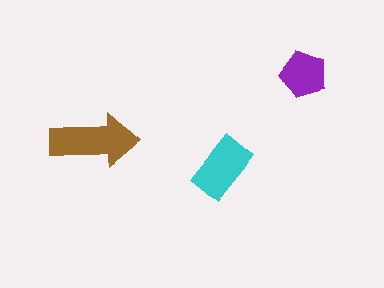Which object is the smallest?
The purple pentagon.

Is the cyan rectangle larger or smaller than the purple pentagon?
Larger.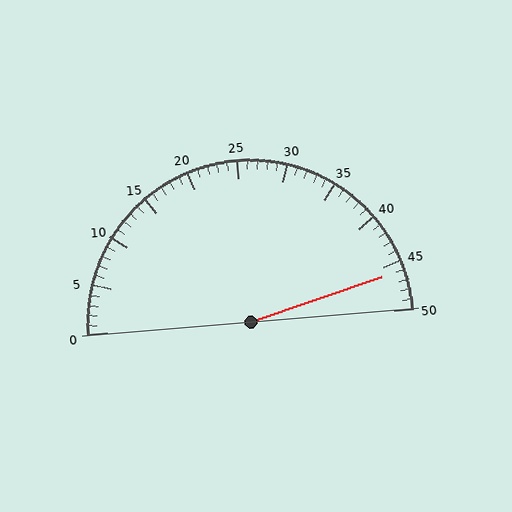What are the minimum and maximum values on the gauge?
The gauge ranges from 0 to 50.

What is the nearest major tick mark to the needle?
The nearest major tick mark is 45.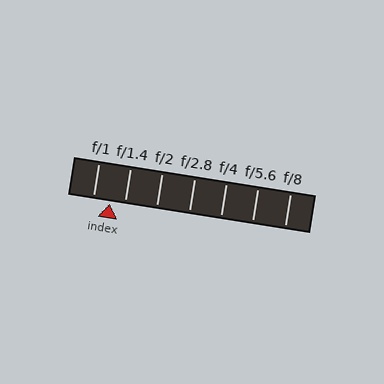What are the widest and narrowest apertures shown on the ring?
The widest aperture shown is f/1 and the narrowest is f/8.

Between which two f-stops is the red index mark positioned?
The index mark is between f/1 and f/1.4.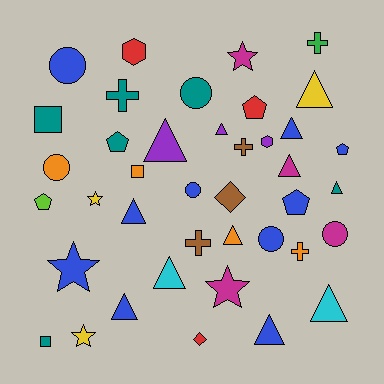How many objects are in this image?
There are 40 objects.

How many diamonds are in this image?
There are 2 diamonds.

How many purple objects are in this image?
There are 3 purple objects.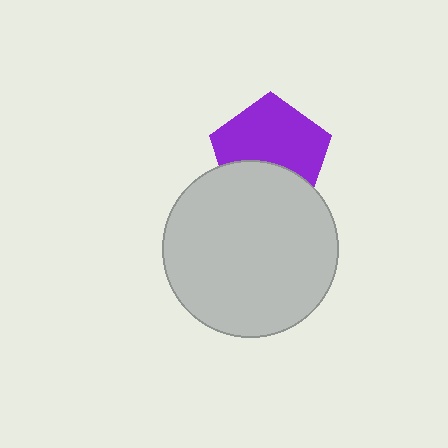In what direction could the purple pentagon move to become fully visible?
The purple pentagon could move up. That would shift it out from behind the light gray circle entirely.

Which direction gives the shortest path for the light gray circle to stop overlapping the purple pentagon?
Moving down gives the shortest separation.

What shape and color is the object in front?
The object in front is a light gray circle.